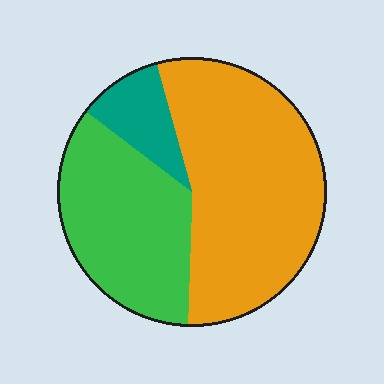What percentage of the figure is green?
Green takes up about one third (1/3) of the figure.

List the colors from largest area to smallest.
From largest to smallest: orange, green, teal.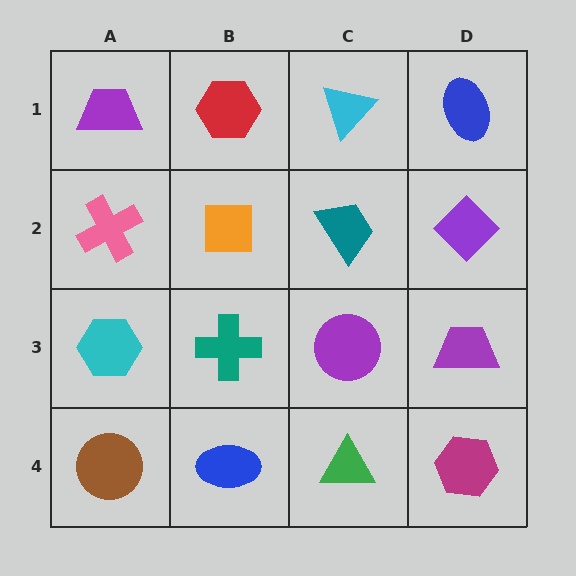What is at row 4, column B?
A blue ellipse.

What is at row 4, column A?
A brown circle.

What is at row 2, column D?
A purple diamond.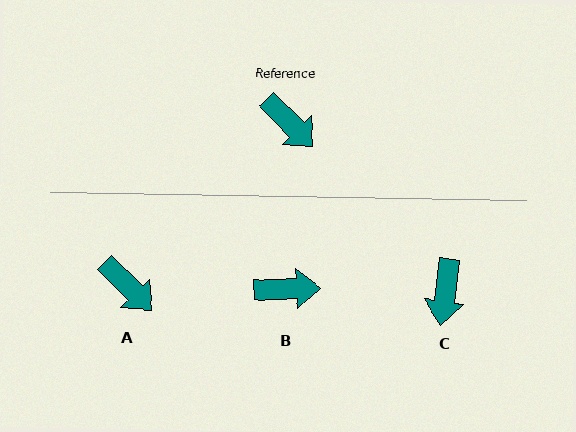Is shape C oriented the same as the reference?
No, it is off by about 52 degrees.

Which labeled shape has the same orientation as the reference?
A.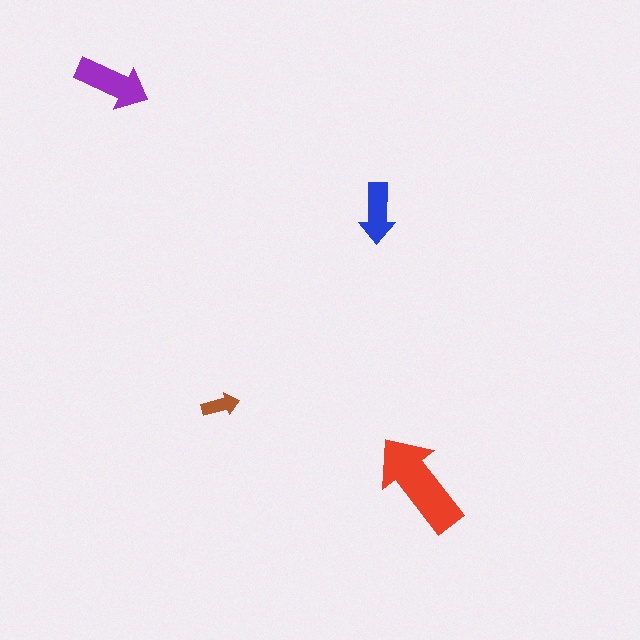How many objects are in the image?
There are 4 objects in the image.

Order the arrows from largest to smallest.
the red one, the purple one, the blue one, the brown one.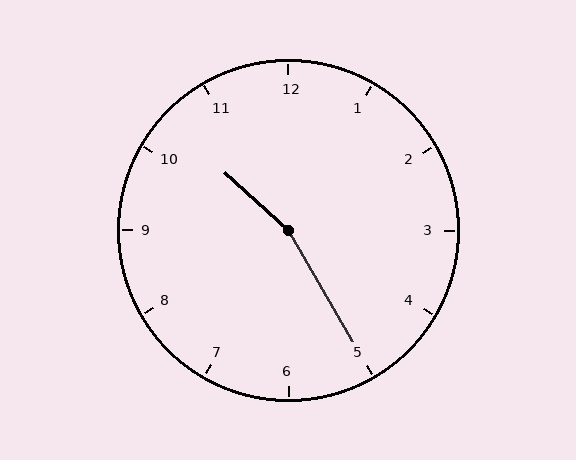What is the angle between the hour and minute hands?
Approximately 162 degrees.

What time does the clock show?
10:25.